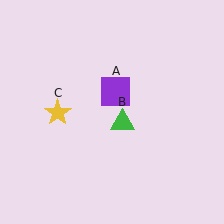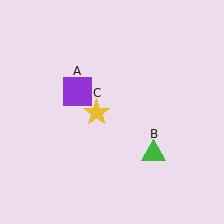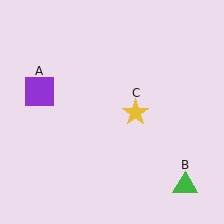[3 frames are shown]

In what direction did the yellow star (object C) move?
The yellow star (object C) moved right.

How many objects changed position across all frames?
3 objects changed position: purple square (object A), green triangle (object B), yellow star (object C).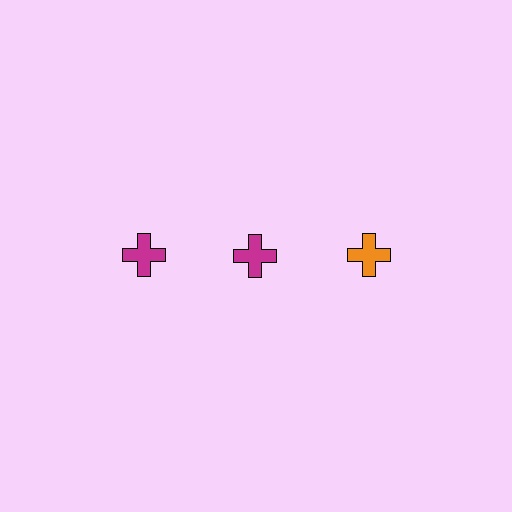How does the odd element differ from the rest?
It has a different color: orange instead of magenta.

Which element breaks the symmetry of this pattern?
The orange cross in the top row, center column breaks the symmetry. All other shapes are magenta crosses.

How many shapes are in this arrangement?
There are 3 shapes arranged in a grid pattern.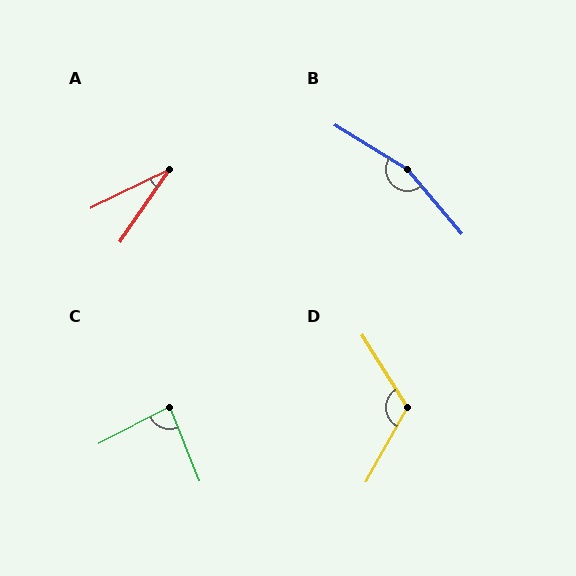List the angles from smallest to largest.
A (29°), C (84°), D (119°), B (162°).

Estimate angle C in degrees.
Approximately 84 degrees.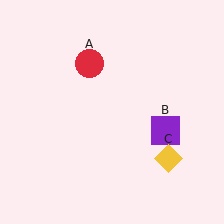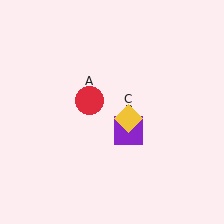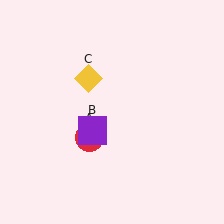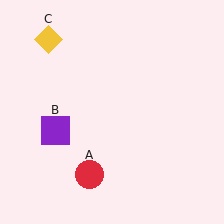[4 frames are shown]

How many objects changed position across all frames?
3 objects changed position: red circle (object A), purple square (object B), yellow diamond (object C).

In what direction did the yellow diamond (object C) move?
The yellow diamond (object C) moved up and to the left.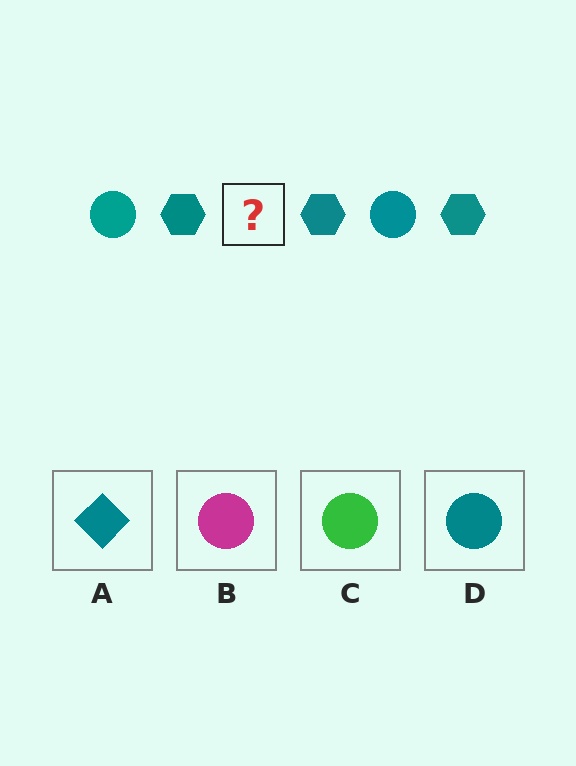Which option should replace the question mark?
Option D.